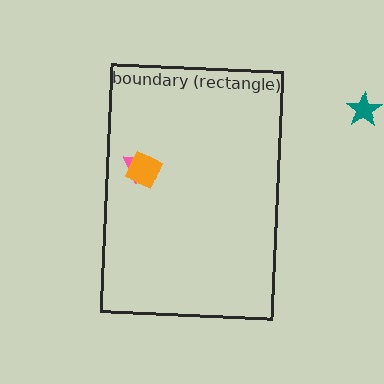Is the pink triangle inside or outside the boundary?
Inside.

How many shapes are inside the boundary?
2 inside, 1 outside.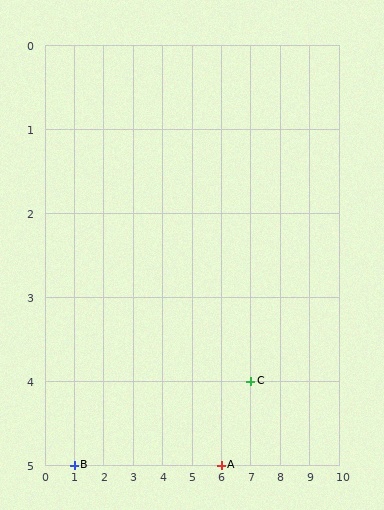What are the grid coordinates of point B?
Point B is at grid coordinates (1, 5).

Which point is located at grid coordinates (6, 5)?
Point A is at (6, 5).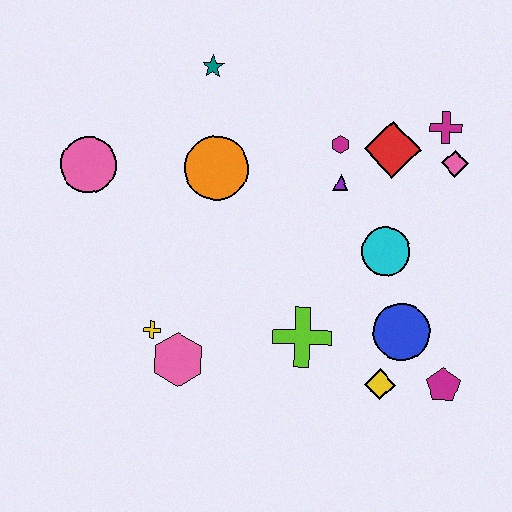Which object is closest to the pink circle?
The orange circle is closest to the pink circle.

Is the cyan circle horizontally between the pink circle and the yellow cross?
No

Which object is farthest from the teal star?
The magenta pentagon is farthest from the teal star.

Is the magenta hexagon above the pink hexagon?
Yes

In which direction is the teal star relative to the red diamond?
The teal star is to the left of the red diamond.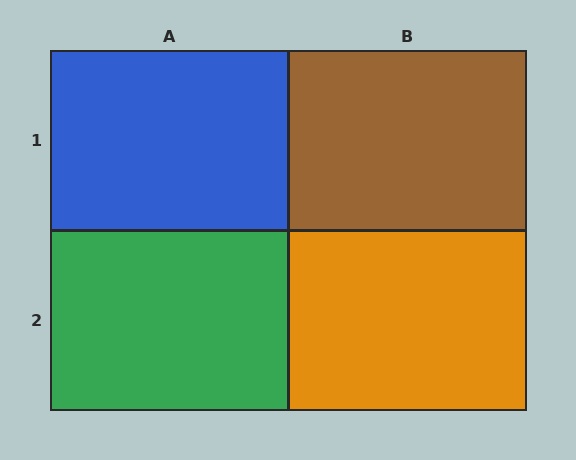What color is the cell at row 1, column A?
Blue.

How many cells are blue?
1 cell is blue.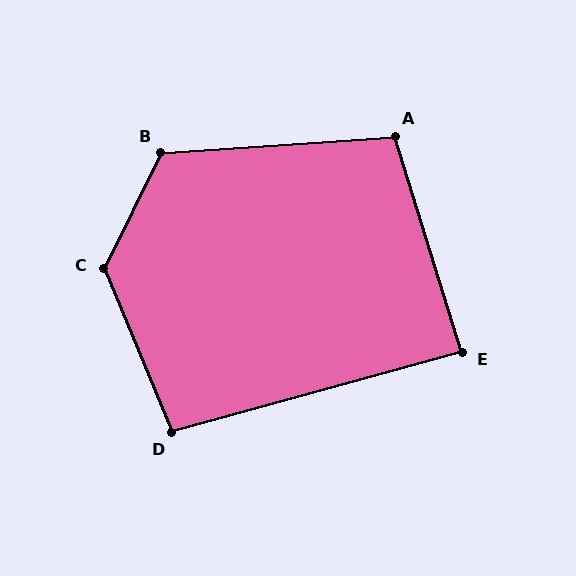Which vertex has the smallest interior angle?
E, at approximately 88 degrees.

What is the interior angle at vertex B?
Approximately 120 degrees (obtuse).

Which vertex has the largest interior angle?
C, at approximately 131 degrees.